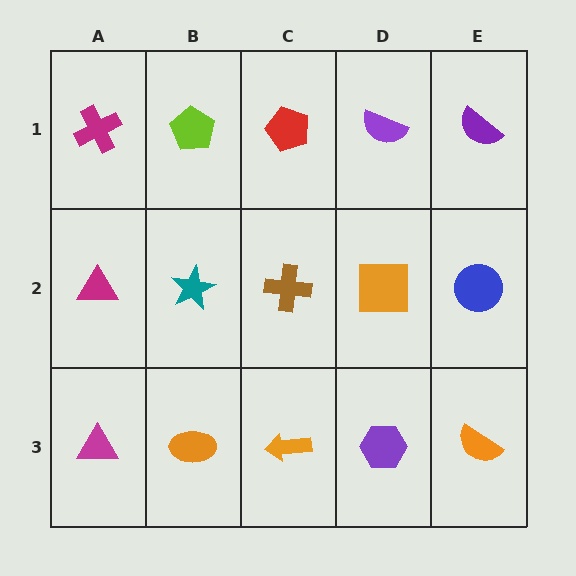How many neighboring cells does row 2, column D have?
4.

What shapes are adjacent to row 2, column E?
A purple semicircle (row 1, column E), an orange semicircle (row 3, column E), an orange square (row 2, column D).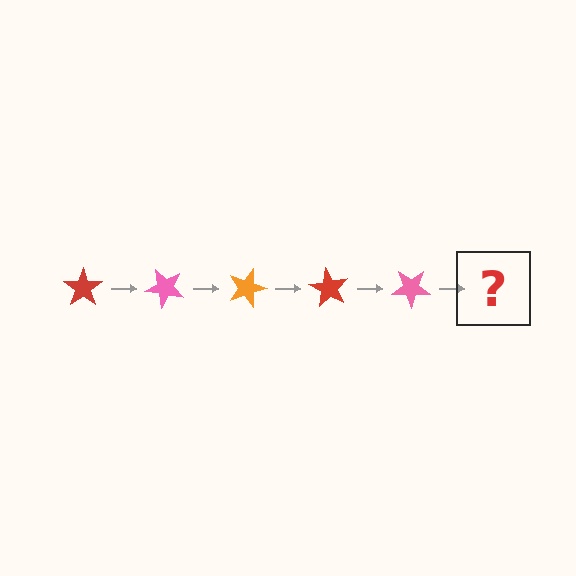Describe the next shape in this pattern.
It should be an orange star, rotated 225 degrees from the start.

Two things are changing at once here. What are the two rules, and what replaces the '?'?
The two rules are that it rotates 45 degrees each step and the color cycles through red, pink, and orange. The '?' should be an orange star, rotated 225 degrees from the start.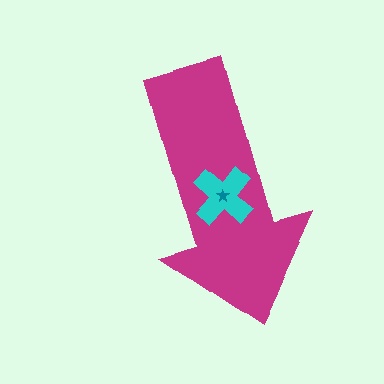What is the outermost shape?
The magenta arrow.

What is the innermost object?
The teal star.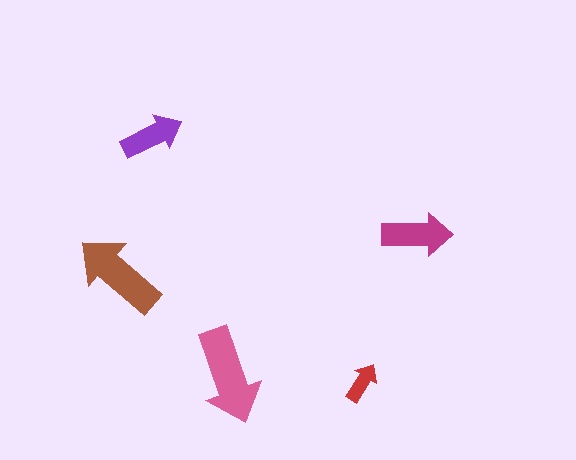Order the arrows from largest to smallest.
the pink one, the brown one, the magenta one, the purple one, the red one.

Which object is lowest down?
The red arrow is bottommost.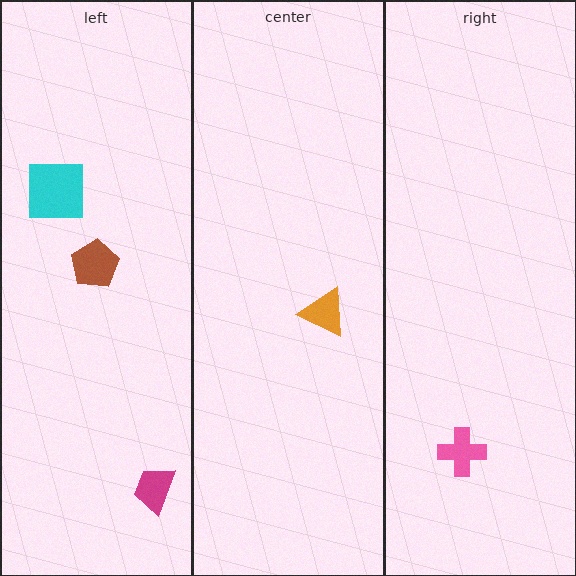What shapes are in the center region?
The orange triangle.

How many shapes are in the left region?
3.